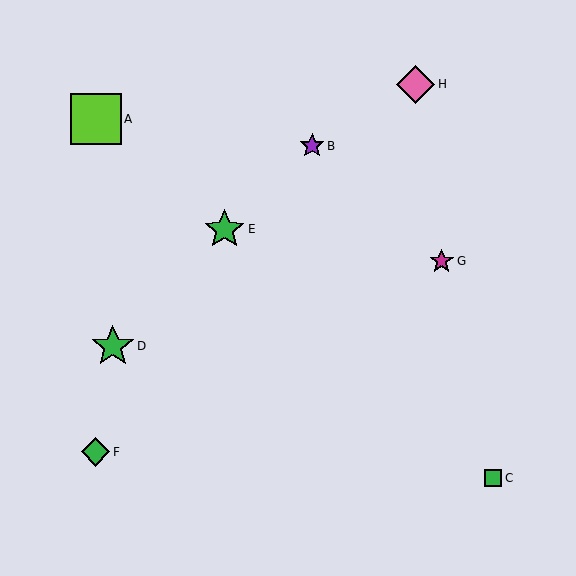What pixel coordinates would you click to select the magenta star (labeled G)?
Click at (442, 261) to select the magenta star G.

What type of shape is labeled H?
Shape H is a pink diamond.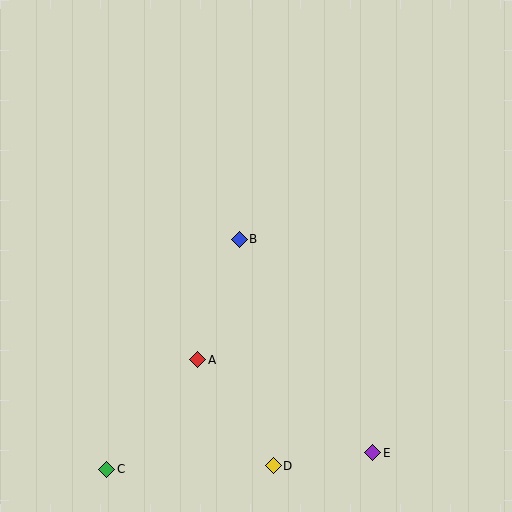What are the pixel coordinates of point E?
Point E is at (373, 453).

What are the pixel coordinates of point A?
Point A is at (198, 360).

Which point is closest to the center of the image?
Point B at (239, 239) is closest to the center.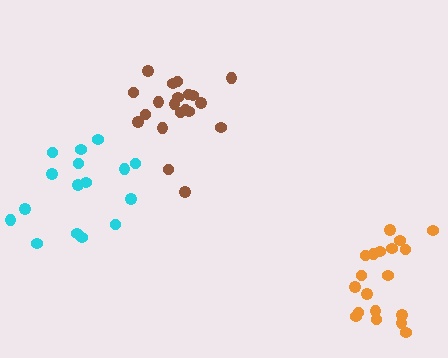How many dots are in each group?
Group 1: 19 dots, Group 2: 16 dots, Group 3: 20 dots (55 total).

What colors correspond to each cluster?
The clusters are colored: orange, cyan, brown.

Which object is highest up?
The brown cluster is topmost.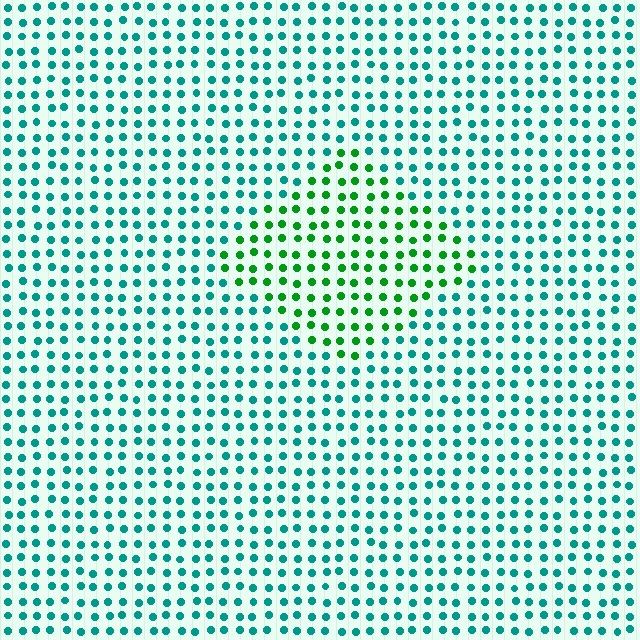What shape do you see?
I see a diamond.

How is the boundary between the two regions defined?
The boundary is defined purely by a slight shift in hue (about 45 degrees). Spacing, size, and orientation are identical on both sides.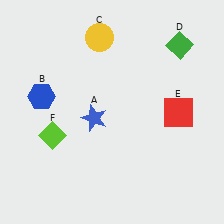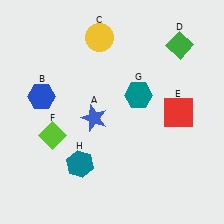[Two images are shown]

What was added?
A teal hexagon (G), a teal hexagon (H) were added in Image 2.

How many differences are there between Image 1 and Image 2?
There are 2 differences between the two images.